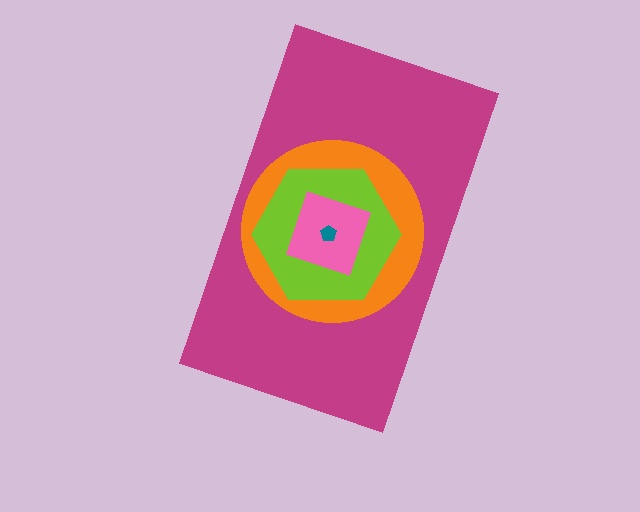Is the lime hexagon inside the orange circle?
Yes.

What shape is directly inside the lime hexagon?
The pink square.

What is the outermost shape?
The magenta rectangle.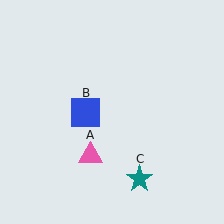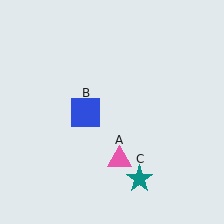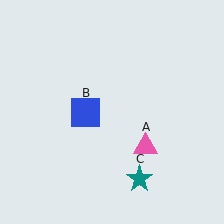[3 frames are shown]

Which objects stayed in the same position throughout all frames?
Blue square (object B) and teal star (object C) remained stationary.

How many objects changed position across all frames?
1 object changed position: pink triangle (object A).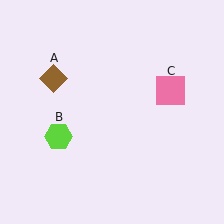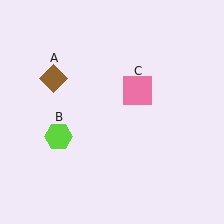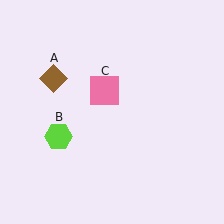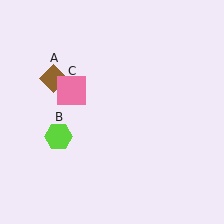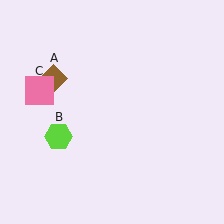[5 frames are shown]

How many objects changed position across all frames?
1 object changed position: pink square (object C).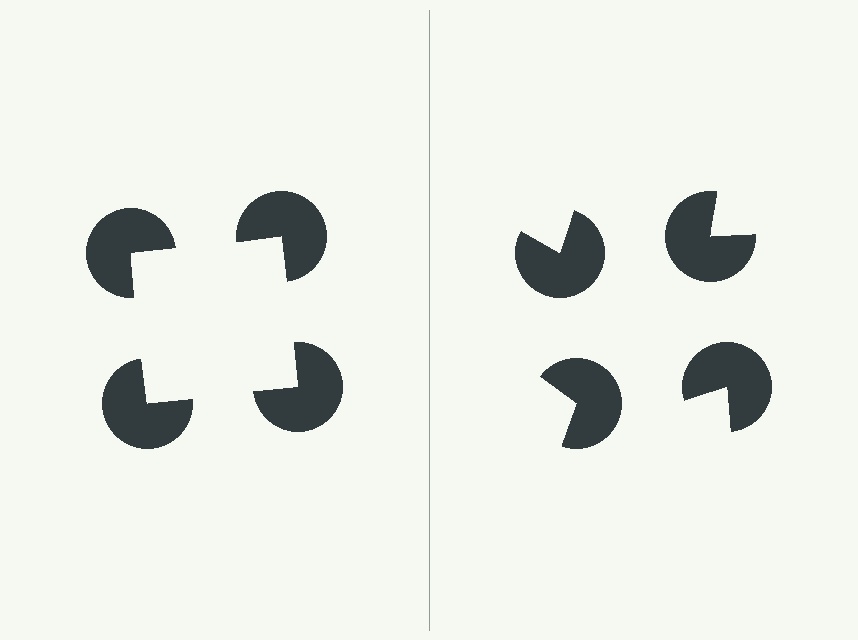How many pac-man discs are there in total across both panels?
8 — 4 on each side.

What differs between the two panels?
The pac-man discs are positioned identically on both sides; only the wedge orientations differ. On the left they align to a square; on the right they are misaligned.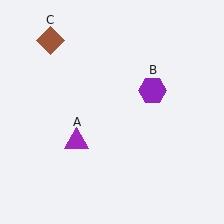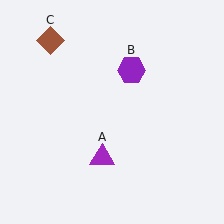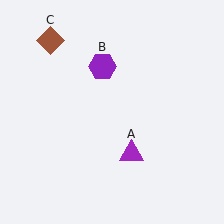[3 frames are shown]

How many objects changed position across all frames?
2 objects changed position: purple triangle (object A), purple hexagon (object B).